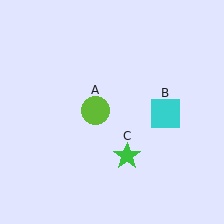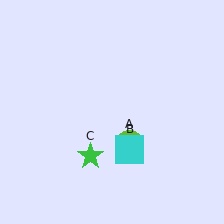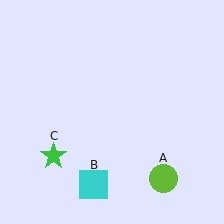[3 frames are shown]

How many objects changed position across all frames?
3 objects changed position: lime circle (object A), cyan square (object B), green star (object C).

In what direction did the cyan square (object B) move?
The cyan square (object B) moved down and to the left.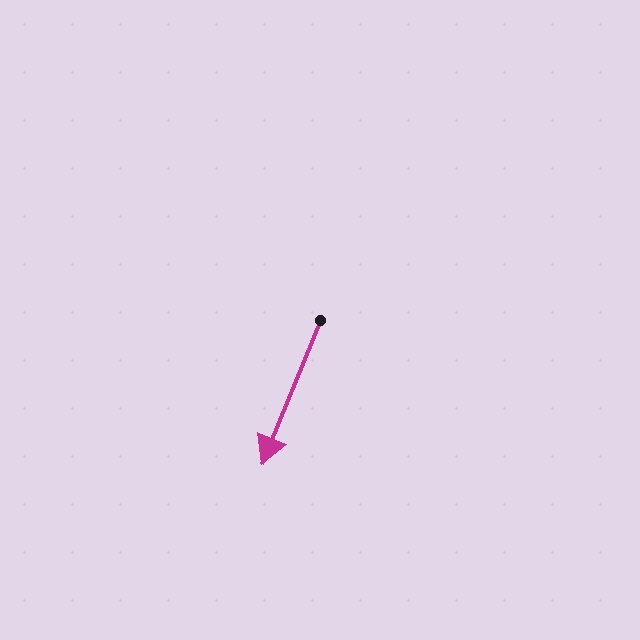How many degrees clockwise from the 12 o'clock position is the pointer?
Approximately 202 degrees.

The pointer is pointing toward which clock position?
Roughly 7 o'clock.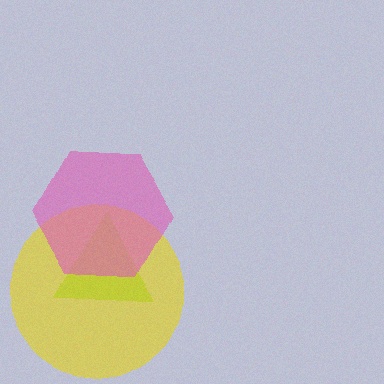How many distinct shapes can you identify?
There are 3 distinct shapes: a lime triangle, a yellow circle, a pink hexagon.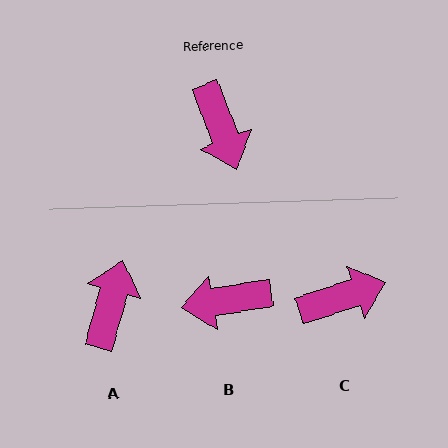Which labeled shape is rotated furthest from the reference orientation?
A, about 144 degrees away.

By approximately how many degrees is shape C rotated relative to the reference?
Approximately 88 degrees counter-clockwise.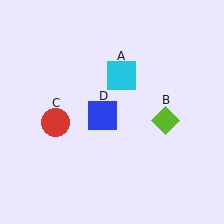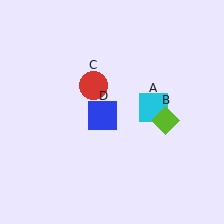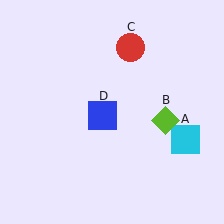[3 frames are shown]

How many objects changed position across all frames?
2 objects changed position: cyan square (object A), red circle (object C).